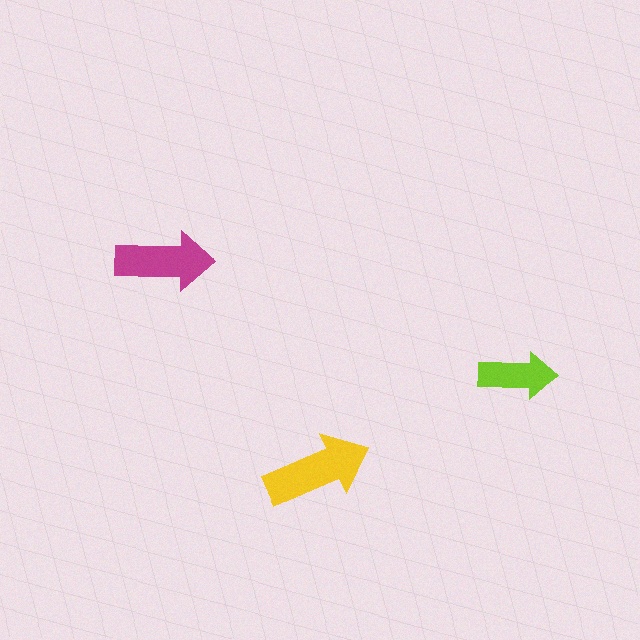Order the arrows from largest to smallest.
the yellow one, the magenta one, the lime one.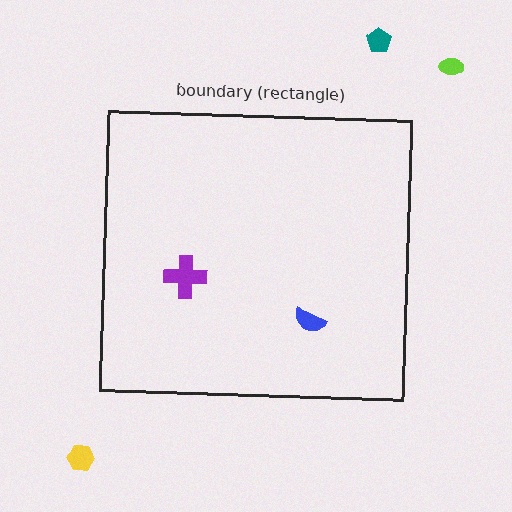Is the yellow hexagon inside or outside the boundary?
Outside.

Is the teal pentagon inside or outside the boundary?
Outside.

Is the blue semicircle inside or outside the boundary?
Inside.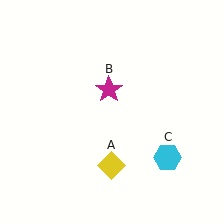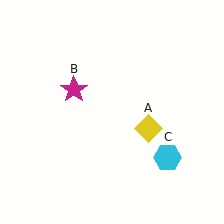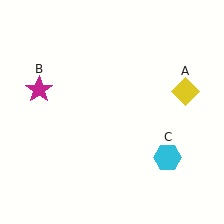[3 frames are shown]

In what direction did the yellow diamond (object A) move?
The yellow diamond (object A) moved up and to the right.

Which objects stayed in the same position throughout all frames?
Cyan hexagon (object C) remained stationary.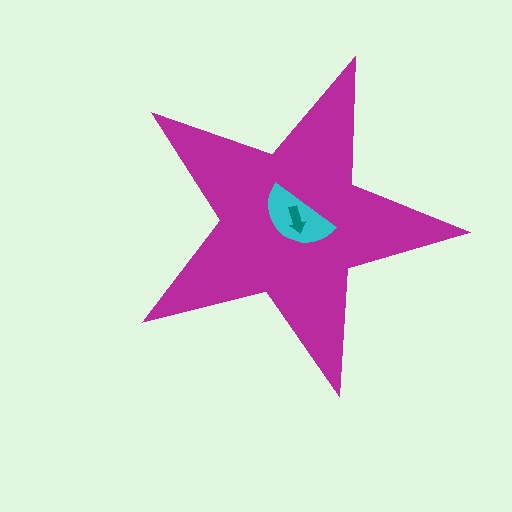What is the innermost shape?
The teal arrow.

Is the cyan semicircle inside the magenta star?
Yes.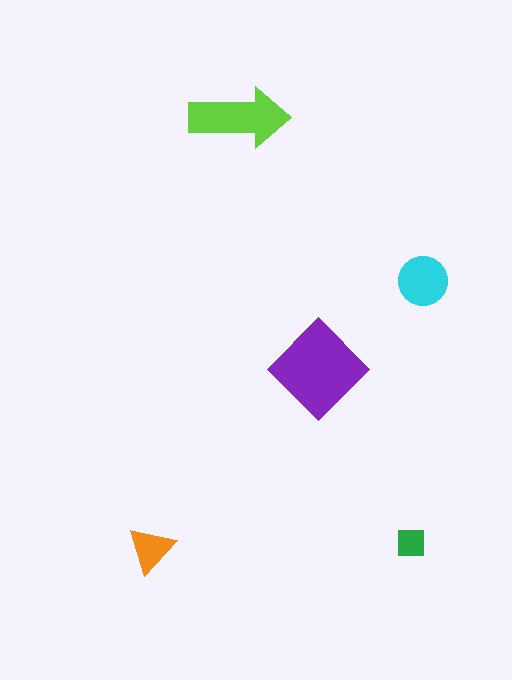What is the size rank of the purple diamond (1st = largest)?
1st.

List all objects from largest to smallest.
The purple diamond, the lime arrow, the cyan circle, the orange triangle, the green square.